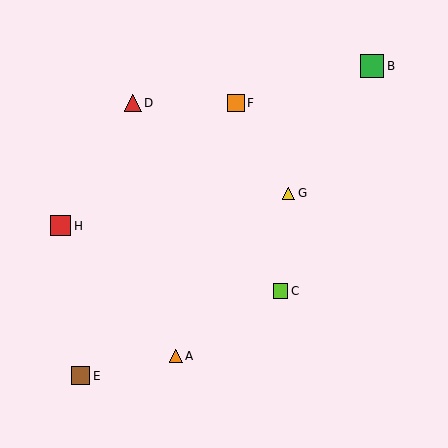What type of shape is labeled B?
Shape B is a green square.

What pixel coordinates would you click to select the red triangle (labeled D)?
Click at (133, 103) to select the red triangle D.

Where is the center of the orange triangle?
The center of the orange triangle is at (176, 356).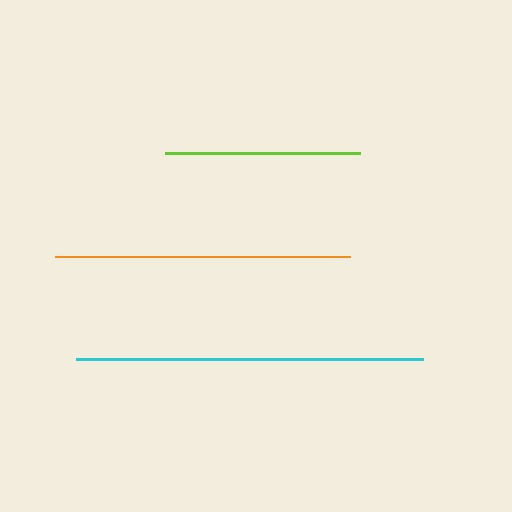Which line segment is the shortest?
The lime line is the shortest at approximately 195 pixels.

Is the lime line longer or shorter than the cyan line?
The cyan line is longer than the lime line.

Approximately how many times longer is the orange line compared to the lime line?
The orange line is approximately 1.5 times the length of the lime line.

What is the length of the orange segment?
The orange segment is approximately 294 pixels long.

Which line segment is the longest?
The cyan line is the longest at approximately 348 pixels.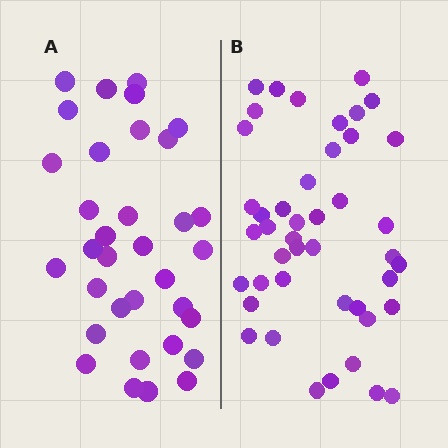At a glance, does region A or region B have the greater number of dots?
Region B (the right region) has more dots.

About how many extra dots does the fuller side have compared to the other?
Region B has roughly 10 or so more dots than region A.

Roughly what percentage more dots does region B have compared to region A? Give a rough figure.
About 30% more.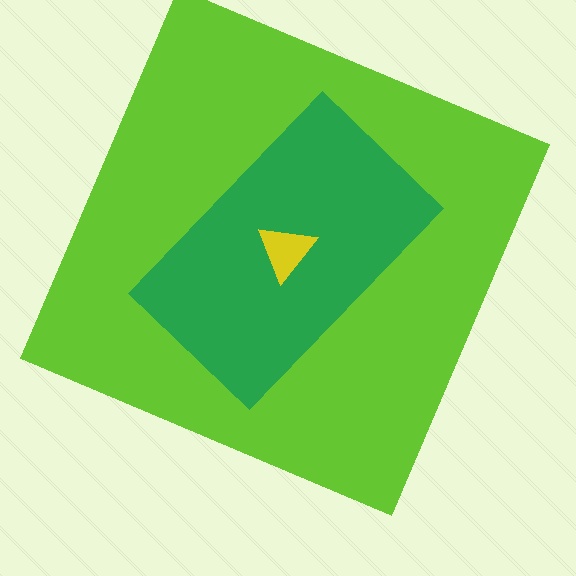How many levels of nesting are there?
3.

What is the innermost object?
The yellow triangle.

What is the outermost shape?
The lime square.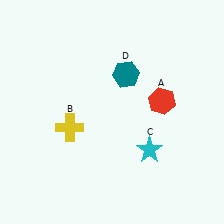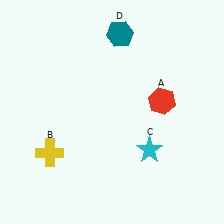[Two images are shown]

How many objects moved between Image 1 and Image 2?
2 objects moved between the two images.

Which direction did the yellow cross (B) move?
The yellow cross (B) moved down.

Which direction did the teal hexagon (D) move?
The teal hexagon (D) moved up.